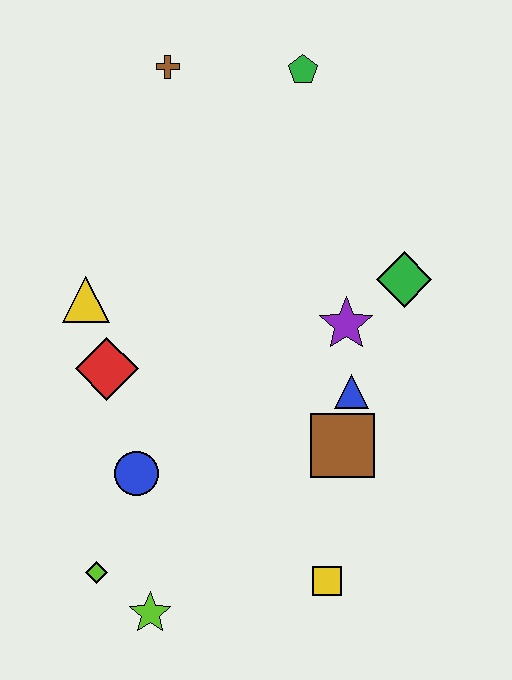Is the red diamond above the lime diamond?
Yes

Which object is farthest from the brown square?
The brown cross is farthest from the brown square.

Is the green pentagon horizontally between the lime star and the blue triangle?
Yes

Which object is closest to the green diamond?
The purple star is closest to the green diamond.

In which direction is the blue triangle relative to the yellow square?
The blue triangle is above the yellow square.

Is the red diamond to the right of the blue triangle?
No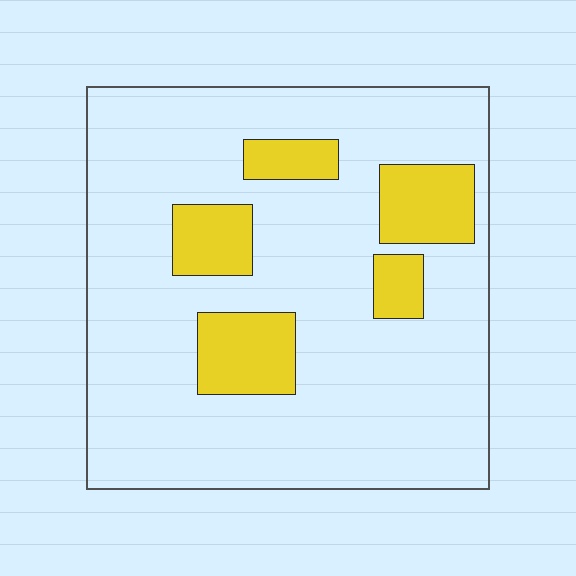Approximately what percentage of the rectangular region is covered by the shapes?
Approximately 20%.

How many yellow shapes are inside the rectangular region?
5.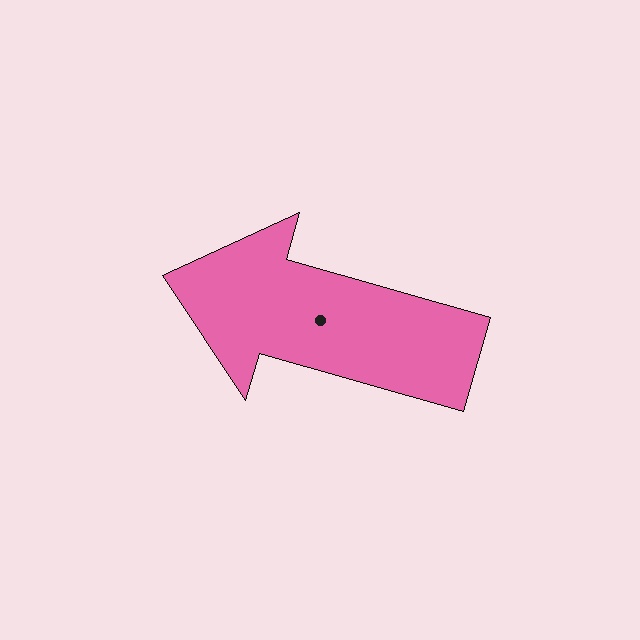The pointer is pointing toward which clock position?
Roughly 10 o'clock.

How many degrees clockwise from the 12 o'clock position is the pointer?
Approximately 286 degrees.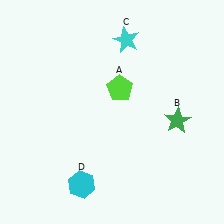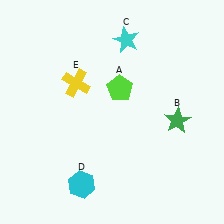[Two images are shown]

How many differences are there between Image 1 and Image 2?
There is 1 difference between the two images.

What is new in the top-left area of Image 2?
A yellow cross (E) was added in the top-left area of Image 2.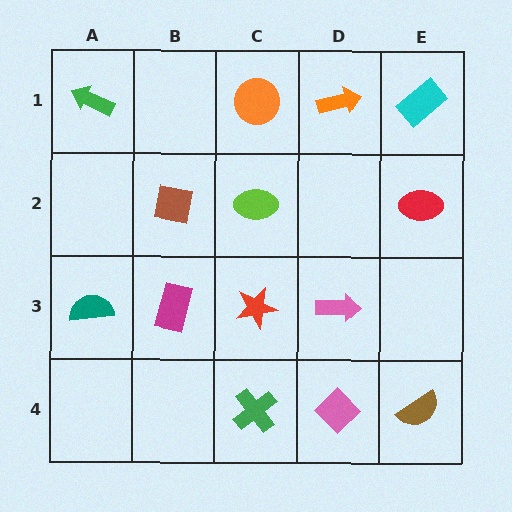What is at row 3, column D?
A pink arrow.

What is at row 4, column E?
A brown semicircle.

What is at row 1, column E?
A cyan rectangle.